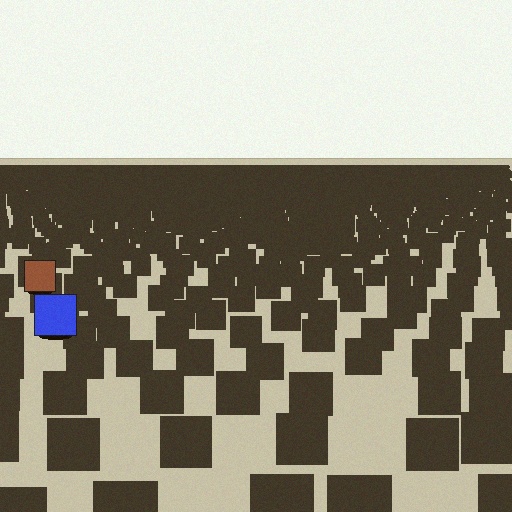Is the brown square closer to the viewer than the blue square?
No. The blue square is closer — you can tell from the texture gradient: the ground texture is coarser near it.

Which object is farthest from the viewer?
The brown square is farthest from the viewer. It appears smaller and the ground texture around it is denser.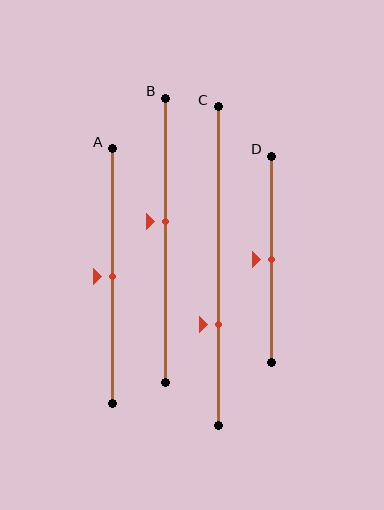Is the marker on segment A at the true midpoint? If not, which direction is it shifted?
Yes, the marker on segment A is at the true midpoint.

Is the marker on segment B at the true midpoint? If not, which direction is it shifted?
No, the marker on segment B is shifted upward by about 7% of the segment length.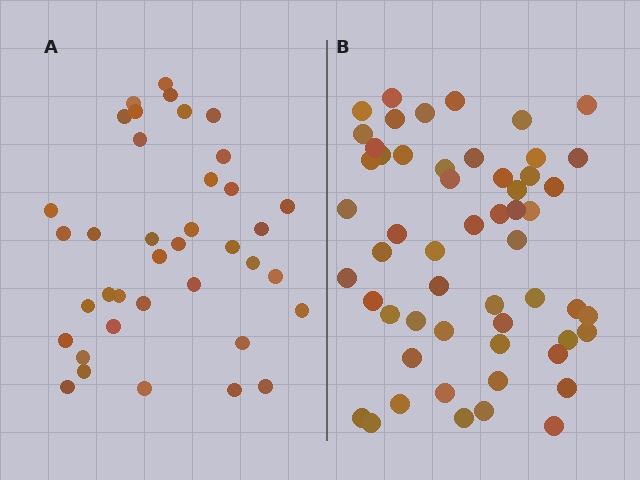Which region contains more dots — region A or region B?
Region B (the right region) has more dots.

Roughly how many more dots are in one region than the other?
Region B has approximately 15 more dots than region A.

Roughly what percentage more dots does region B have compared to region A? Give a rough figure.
About 45% more.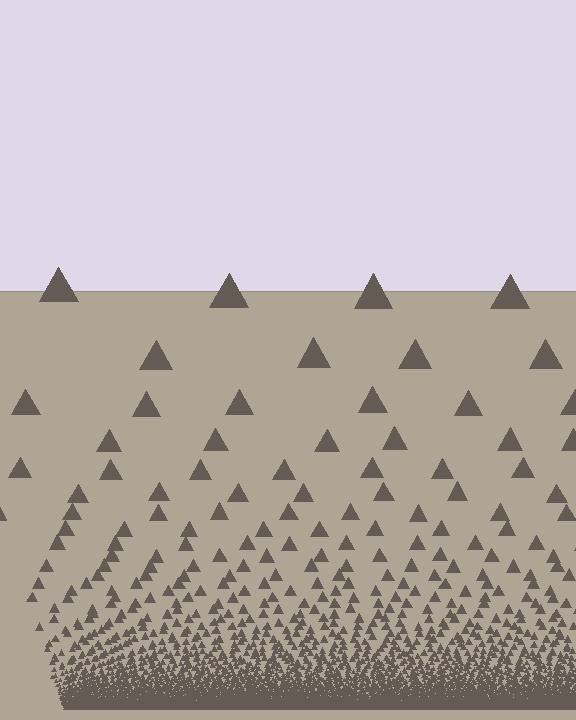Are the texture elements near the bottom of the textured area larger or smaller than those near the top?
Smaller. The gradient is inverted — elements near the bottom are smaller and denser.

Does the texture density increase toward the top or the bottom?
Density increases toward the bottom.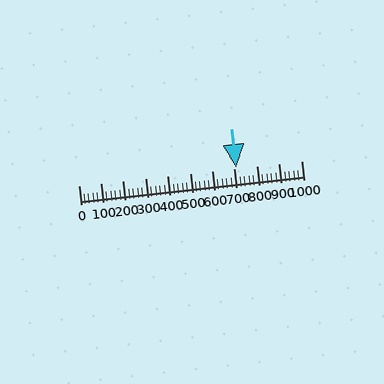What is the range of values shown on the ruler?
The ruler shows values from 0 to 1000.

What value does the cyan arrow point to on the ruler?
The cyan arrow points to approximately 708.